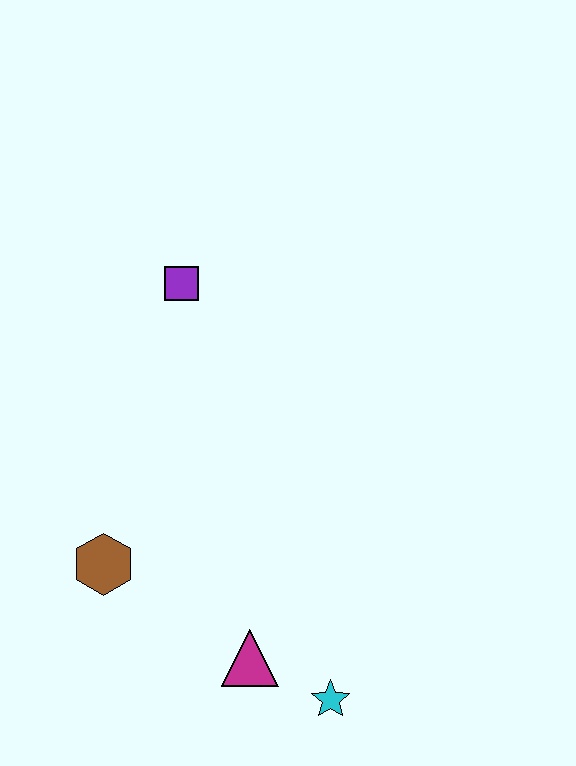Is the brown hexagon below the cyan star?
No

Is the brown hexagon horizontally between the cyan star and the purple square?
No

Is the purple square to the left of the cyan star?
Yes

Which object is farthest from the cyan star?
The purple square is farthest from the cyan star.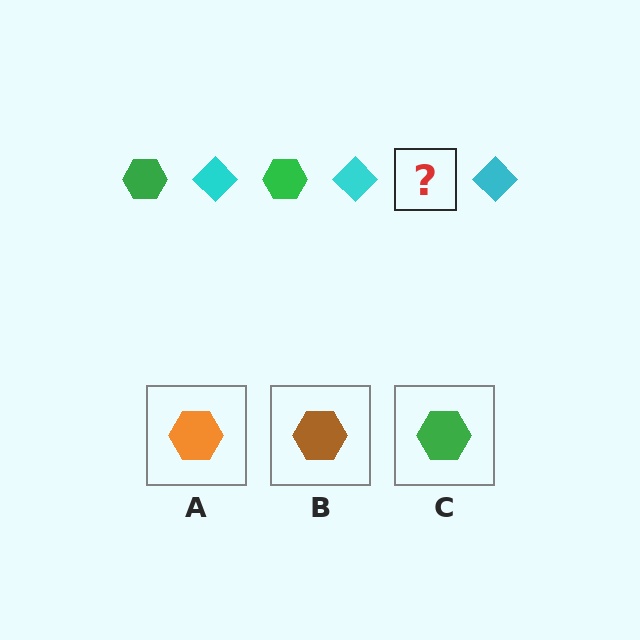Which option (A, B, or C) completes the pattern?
C.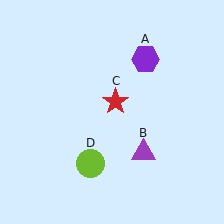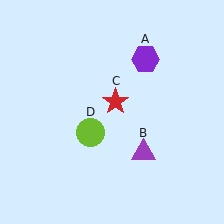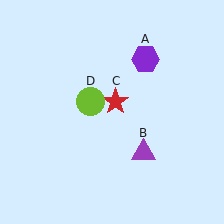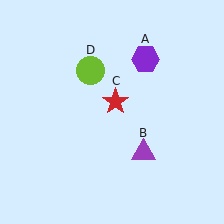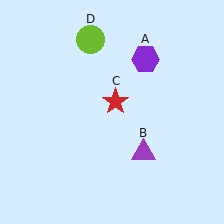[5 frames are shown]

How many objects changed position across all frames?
1 object changed position: lime circle (object D).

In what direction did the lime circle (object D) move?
The lime circle (object D) moved up.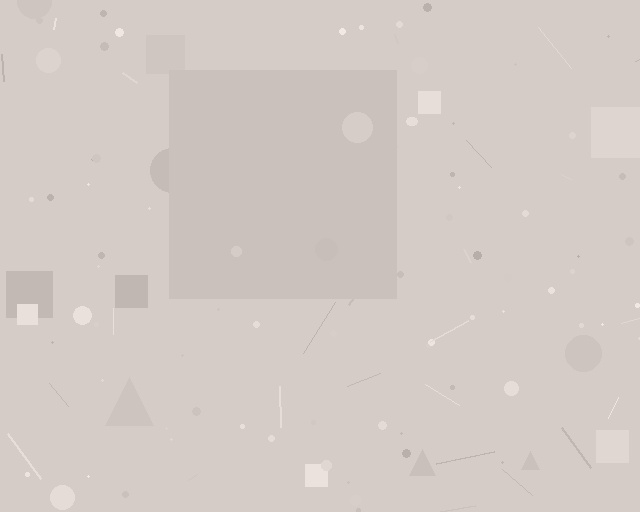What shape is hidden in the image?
A square is hidden in the image.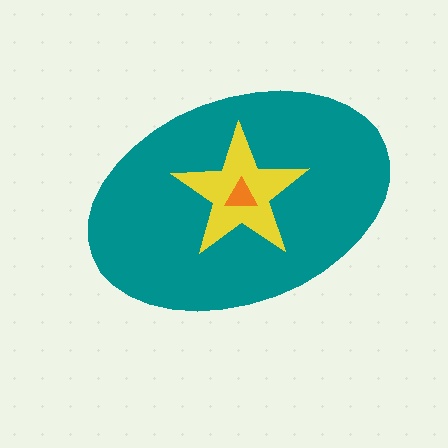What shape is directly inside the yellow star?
The orange triangle.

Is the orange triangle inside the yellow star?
Yes.